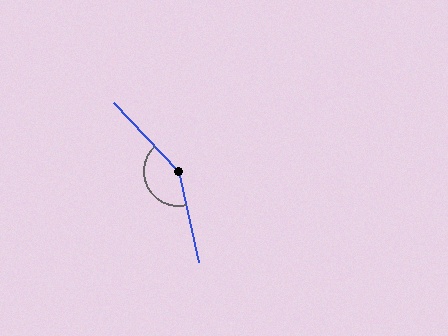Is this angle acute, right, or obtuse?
It is obtuse.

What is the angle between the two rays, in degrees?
Approximately 149 degrees.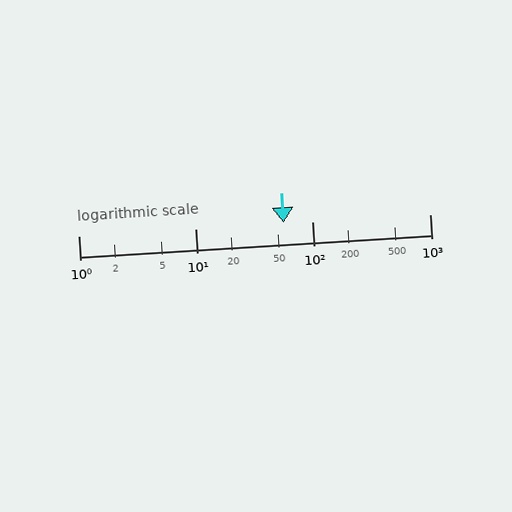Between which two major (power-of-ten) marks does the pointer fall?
The pointer is between 10 and 100.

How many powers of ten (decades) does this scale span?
The scale spans 3 decades, from 1 to 1000.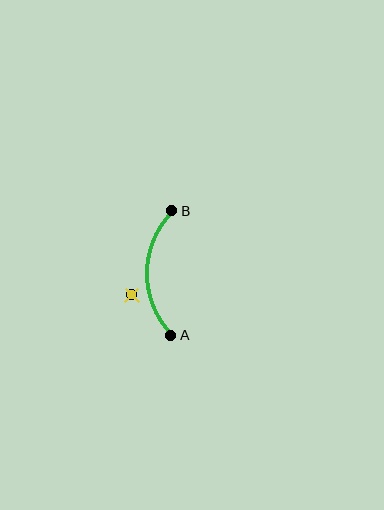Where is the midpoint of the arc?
The arc midpoint is the point on the curve farthest from the straight line joining A and B. It sits to the left of that line.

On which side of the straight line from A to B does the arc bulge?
The arc bulges to the left of the straight line connecting A and B.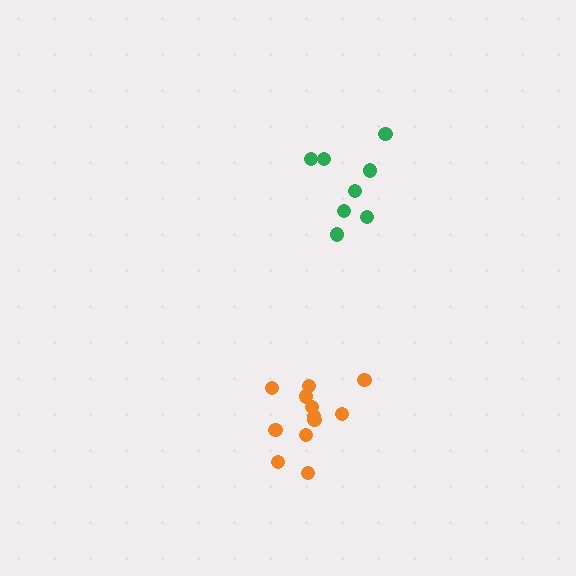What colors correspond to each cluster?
The clusters are colored: orange, green.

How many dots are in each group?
Group 1: 12 dots, Group 2: 8 dots (20 total).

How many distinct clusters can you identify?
There are 2 distinct clusters.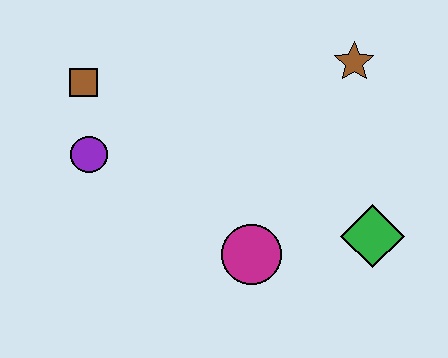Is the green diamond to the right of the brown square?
Yes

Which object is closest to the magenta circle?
The green diamond is closest to the magenta circle.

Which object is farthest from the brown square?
The green diamond is farthest from the brown square.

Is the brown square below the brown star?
Yes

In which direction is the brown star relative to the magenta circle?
The brown star is above the magenta circle.